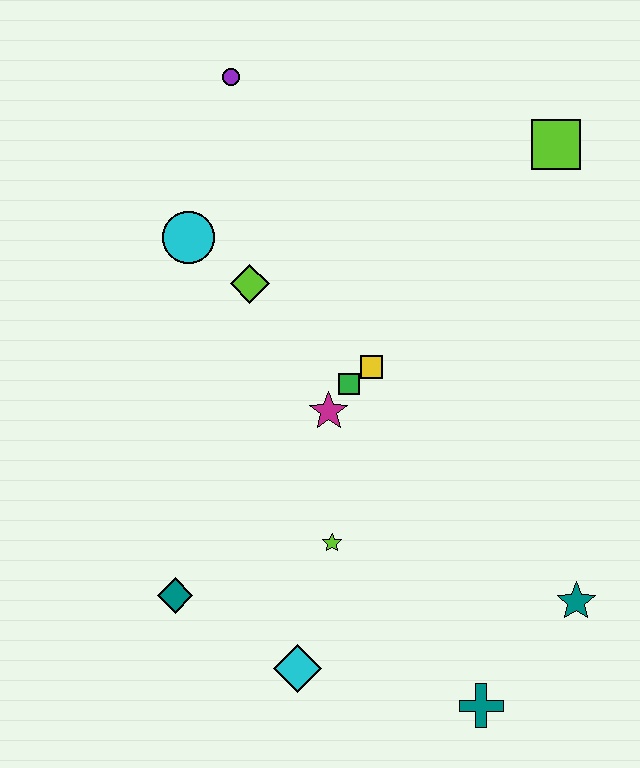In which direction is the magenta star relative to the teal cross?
The magenta star is above the teal cross.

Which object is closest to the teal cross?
The teal star is closest to the teal cross.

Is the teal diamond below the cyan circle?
Yes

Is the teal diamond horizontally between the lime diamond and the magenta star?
No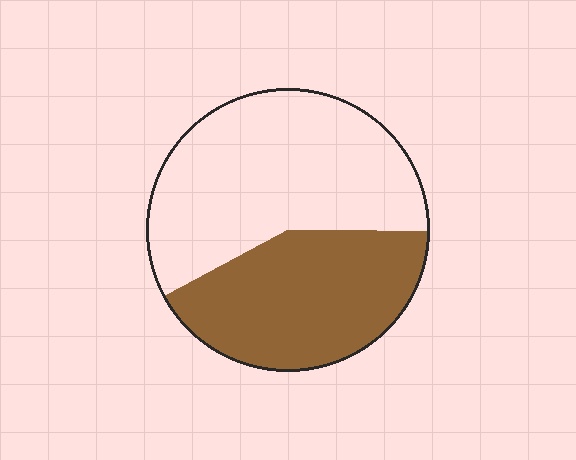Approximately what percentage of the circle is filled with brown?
Approximately 40%.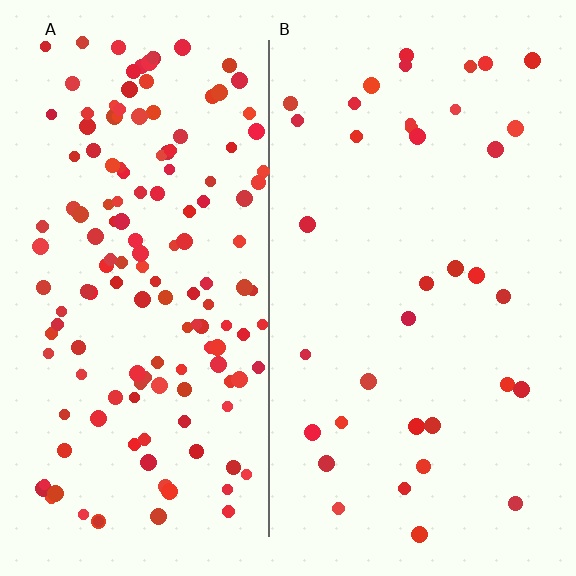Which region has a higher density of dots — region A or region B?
A (the left).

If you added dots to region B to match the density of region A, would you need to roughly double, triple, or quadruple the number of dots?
Approximately quadruple.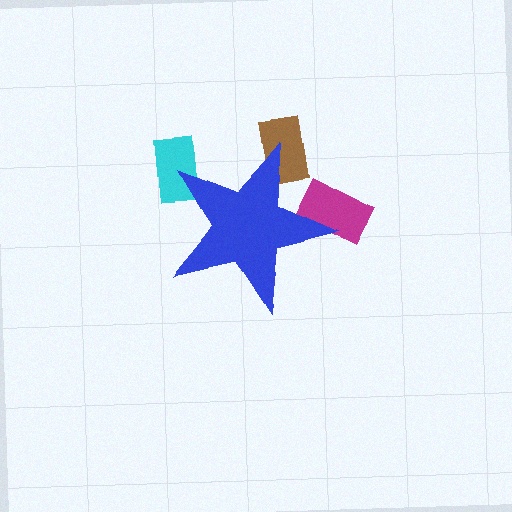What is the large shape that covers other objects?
A blue star.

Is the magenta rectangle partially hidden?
Yes, the magenta rectangle is partially hidden behind the blue star.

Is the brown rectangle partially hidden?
Yes, the brown rectangle is partially hidden behind the blue star.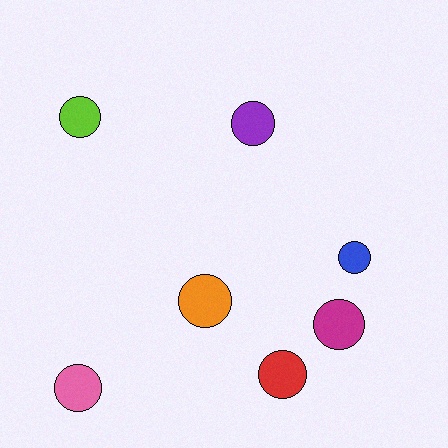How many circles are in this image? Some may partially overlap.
There are 7 circles.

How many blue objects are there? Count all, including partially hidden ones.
There is 1 blue object.